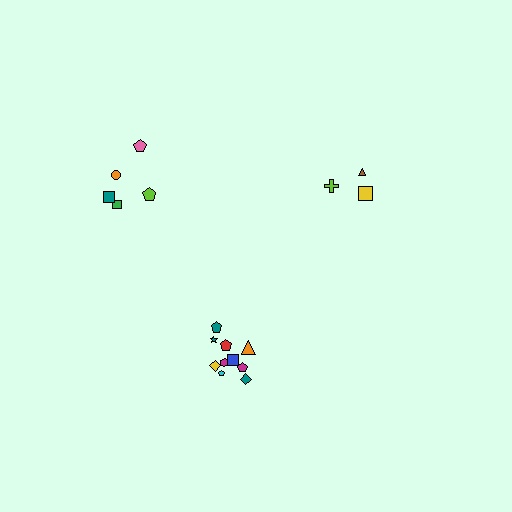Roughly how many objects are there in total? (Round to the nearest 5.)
Roughly 20 objects in total.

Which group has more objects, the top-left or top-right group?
The top-left group.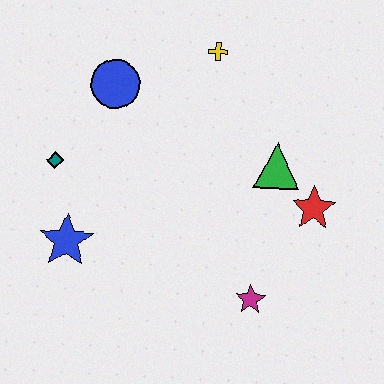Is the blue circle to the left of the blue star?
No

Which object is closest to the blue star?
The teal diamond is closest to the blue star.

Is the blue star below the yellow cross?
Yes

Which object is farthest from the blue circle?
The magenta star is farthest from the blue circle.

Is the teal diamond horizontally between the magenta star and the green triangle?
No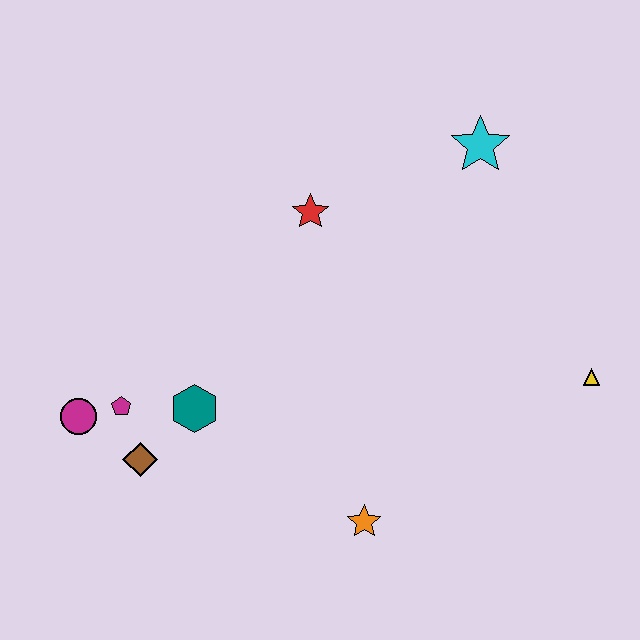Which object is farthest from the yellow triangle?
The magenta circle is farthest from the yellow triangle.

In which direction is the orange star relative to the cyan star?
The orange star is below the cyan star.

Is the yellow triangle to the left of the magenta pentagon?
No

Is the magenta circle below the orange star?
No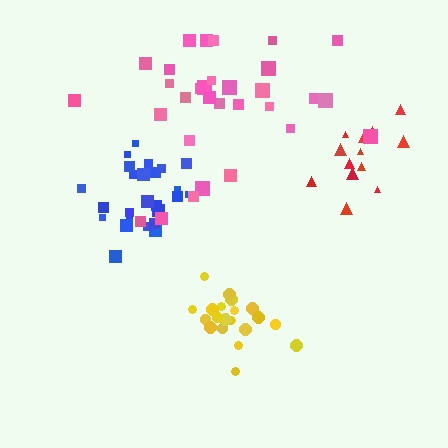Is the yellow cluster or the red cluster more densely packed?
Yellow.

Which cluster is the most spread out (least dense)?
Pink.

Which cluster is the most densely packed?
Yellow.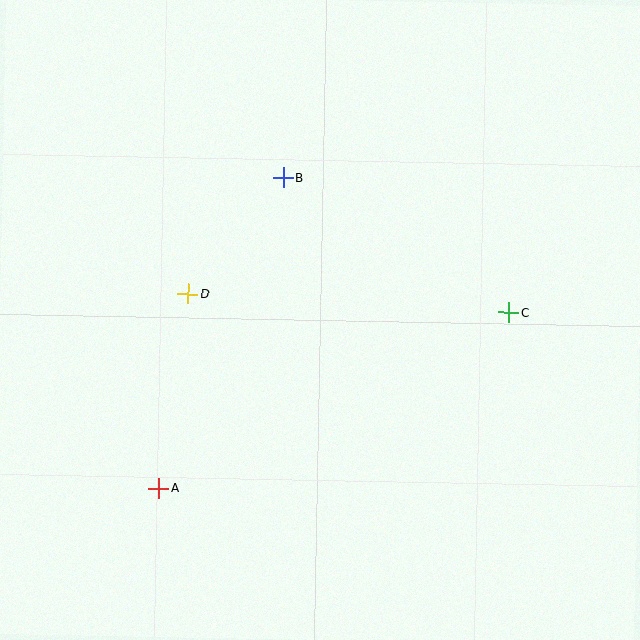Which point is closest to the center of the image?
Point D at (188, 294) is closest to the center.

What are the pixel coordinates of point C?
Point C is at (509, 312).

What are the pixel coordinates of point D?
Point D is at (188, 294).